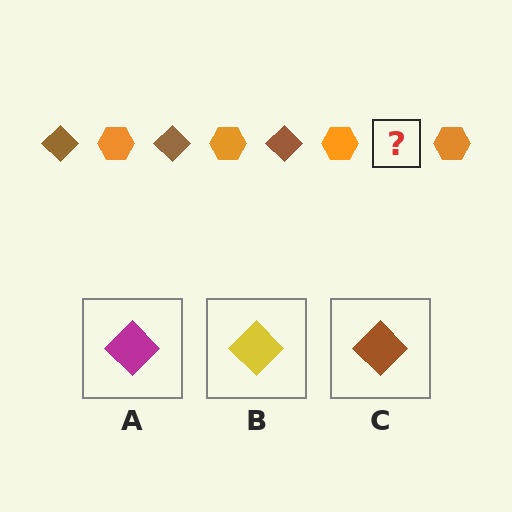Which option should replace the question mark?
Option C.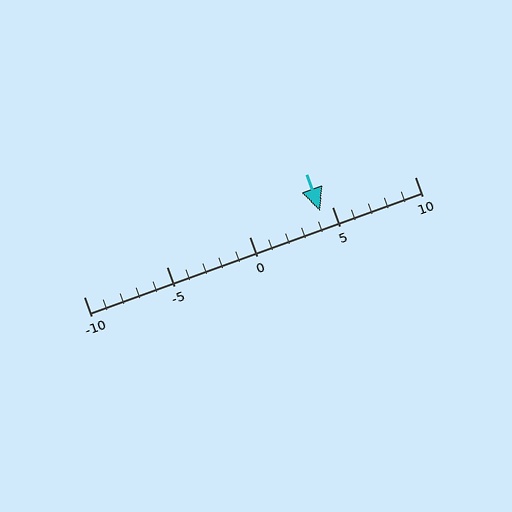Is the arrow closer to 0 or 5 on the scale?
The arrow is closer to 5.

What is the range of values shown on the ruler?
The ruler shows values from -10 to 10.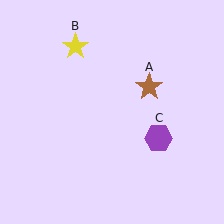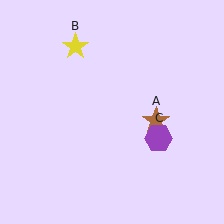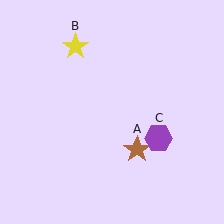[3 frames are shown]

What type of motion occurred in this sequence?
The brown star (object A) rotated clockwise around the center of the scene.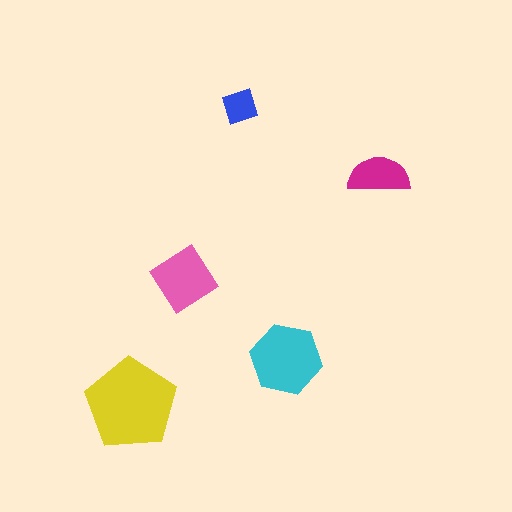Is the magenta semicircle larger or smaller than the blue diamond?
Larger.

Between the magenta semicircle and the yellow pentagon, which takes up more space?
The yellow pentagon.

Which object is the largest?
The yellow pentagon.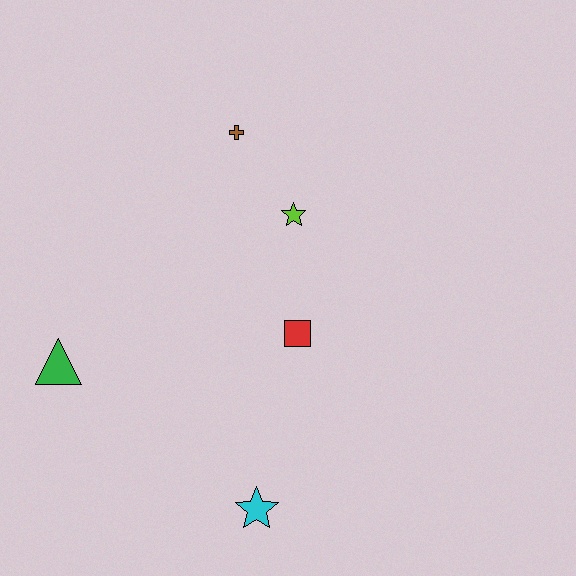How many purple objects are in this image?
There are no purple objects.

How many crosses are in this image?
There is 1 cross.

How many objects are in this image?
There are 5 objects.